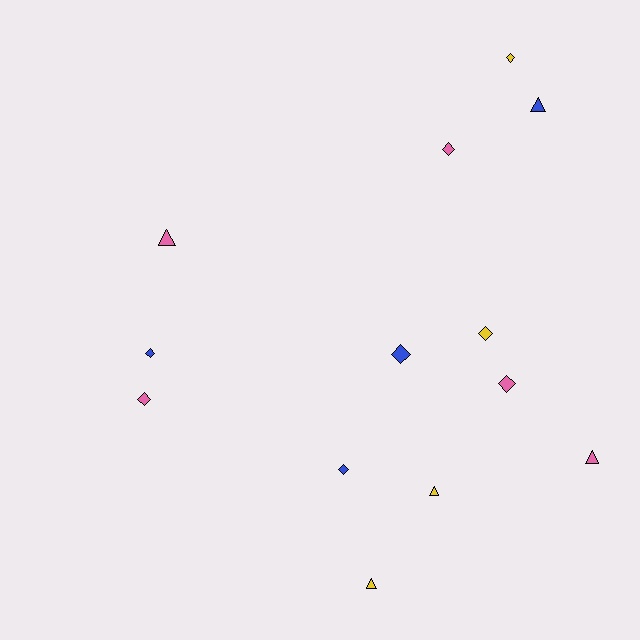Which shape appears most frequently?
Diamond, with 8 objects.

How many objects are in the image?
There are 13 objects.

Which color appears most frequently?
Pink, with 5 objects.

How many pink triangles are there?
There are 2 pink triangles.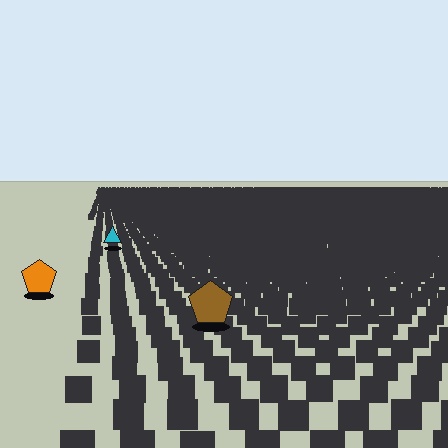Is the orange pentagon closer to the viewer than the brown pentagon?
No. The brown pentagon is closer — you can tell from the texture gradient: the ground texture is coarser near it.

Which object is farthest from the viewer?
The cyan triangle is farthest from the viewer. It appears smaller and the ground texture around it is denser.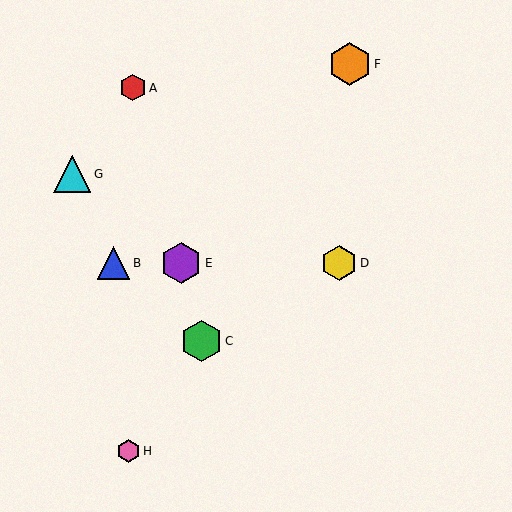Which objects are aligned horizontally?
Objects B, D, E are aligned horizontally.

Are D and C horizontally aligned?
No, D is at y≈263 and C is at y≈341.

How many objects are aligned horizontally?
3 objects (B, D, E) are aligned horizontally.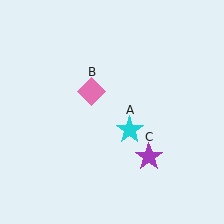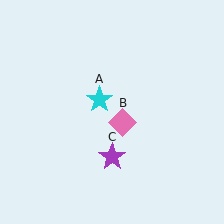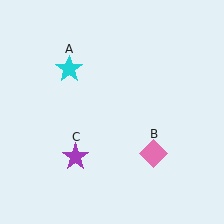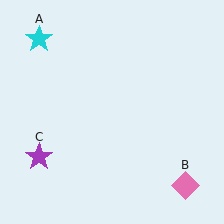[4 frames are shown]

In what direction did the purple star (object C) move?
The purple star (object C) moved left.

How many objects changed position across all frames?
3 objects changed position: cyan star (object A), pink diamond (object B), purple star (object C).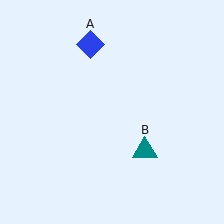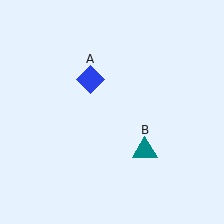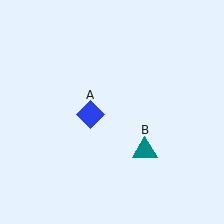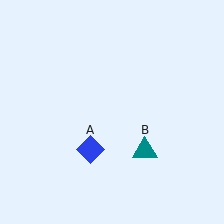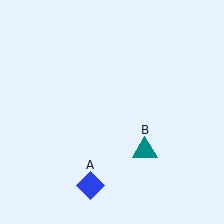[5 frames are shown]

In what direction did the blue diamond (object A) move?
The blue diamond (object A) moved down.